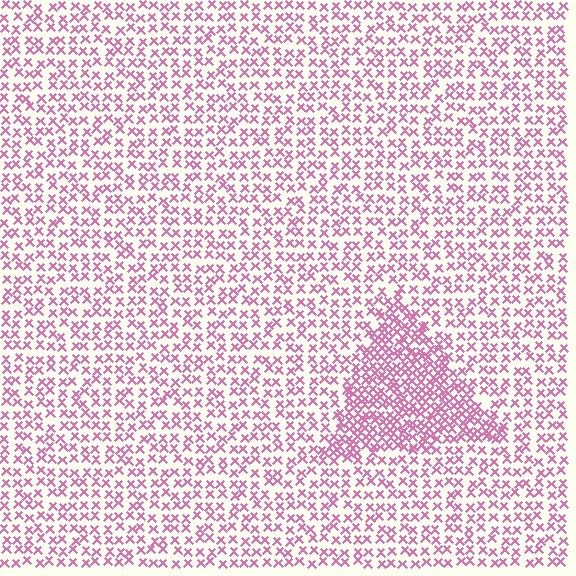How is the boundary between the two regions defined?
The boundary is defined by a change in element density (approximately 2.0x ratio). All elements are the same color, size, and shape.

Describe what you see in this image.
The image contains small pink elements arranged at two different densities. A triangle-shaped region is visible where the elements are more densely packed than the surrounding area.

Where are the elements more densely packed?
The elements are more densely packed inside the triangle boundary.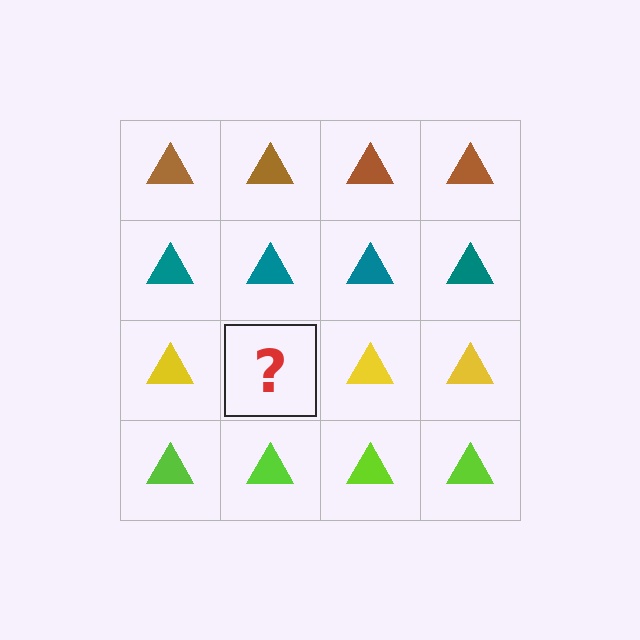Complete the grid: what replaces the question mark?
The question mark should be replaced with a yellow triangle.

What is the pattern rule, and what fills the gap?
The rule is that each row has a consistent color. The gap should be filled with a yellow triangle.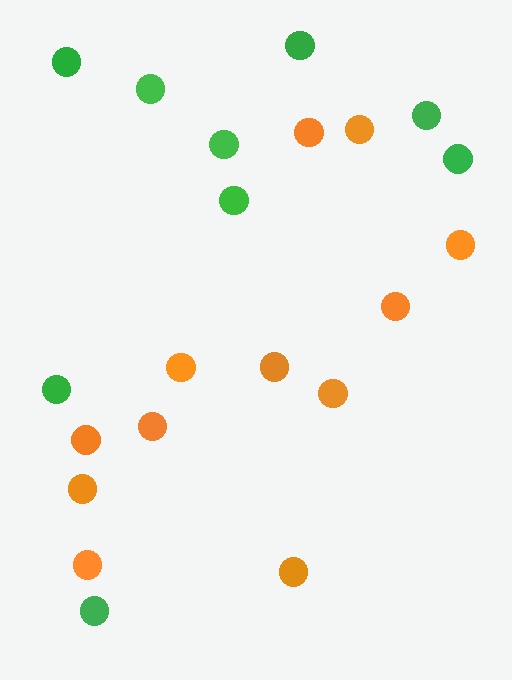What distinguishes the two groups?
There are 2 groups: one group of green circles (9) and one group of orange circles (12).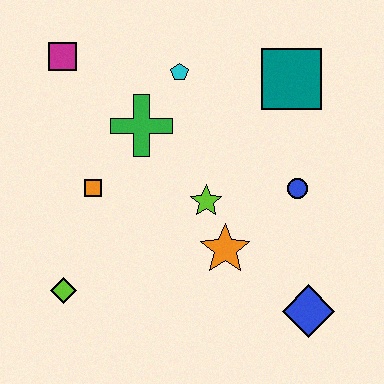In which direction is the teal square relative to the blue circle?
The teal square is above the blue circle.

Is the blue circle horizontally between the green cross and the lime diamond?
No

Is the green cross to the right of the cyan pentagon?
No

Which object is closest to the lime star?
The orange star is closest to the lime star.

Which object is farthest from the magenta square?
The blue diamond is farthest from the magenta square.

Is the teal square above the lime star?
Yes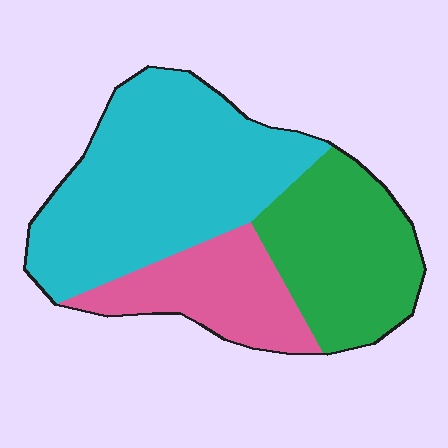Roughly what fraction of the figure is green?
Green takes up about one third (1/3) of the figure.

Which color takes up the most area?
Cyan, at roughly 50%.